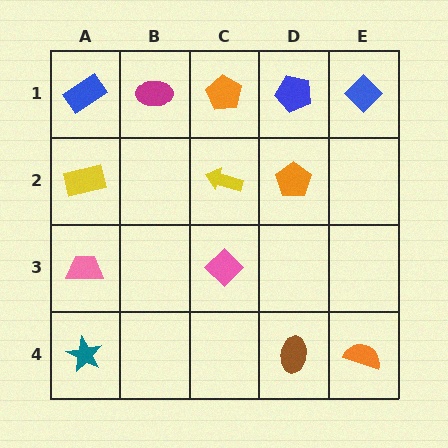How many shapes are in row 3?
2 shapes.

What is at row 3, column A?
A pink trapezoid.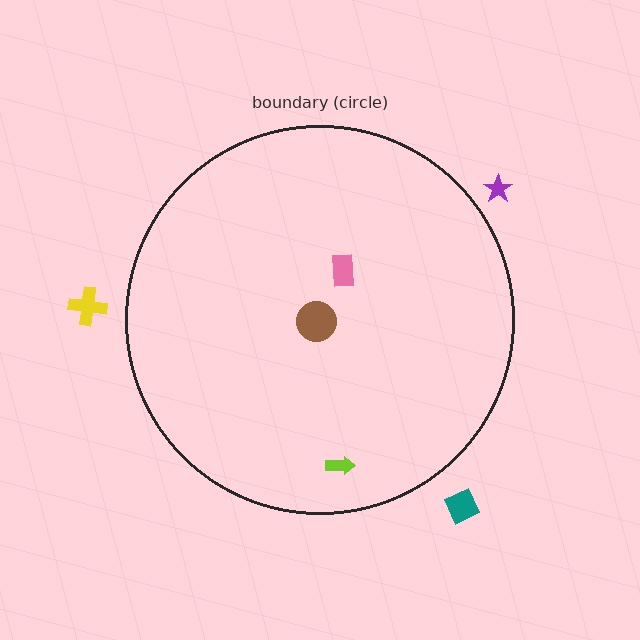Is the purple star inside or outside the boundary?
Outside.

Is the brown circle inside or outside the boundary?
Inside.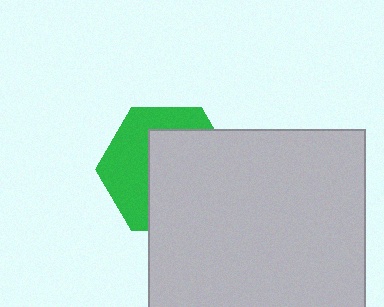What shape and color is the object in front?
The object in front is a light gray square.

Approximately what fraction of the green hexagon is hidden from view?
Roughly 58% of the green hexagon is hidden behind the light gray square.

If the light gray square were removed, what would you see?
You would see the complete green hexagon.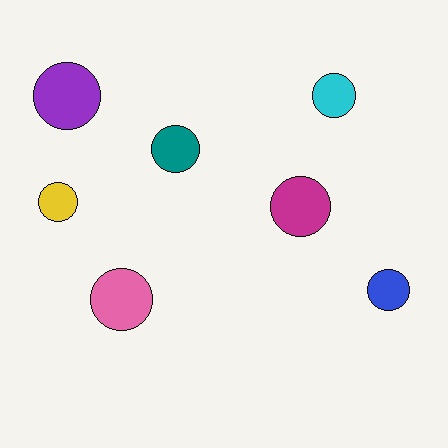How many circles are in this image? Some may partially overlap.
There are 7 circles.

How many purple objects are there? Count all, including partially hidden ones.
There is 1 purple object.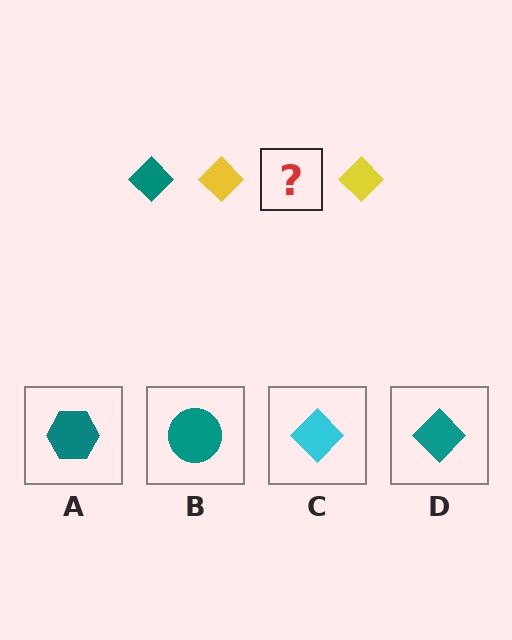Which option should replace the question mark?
Option D.